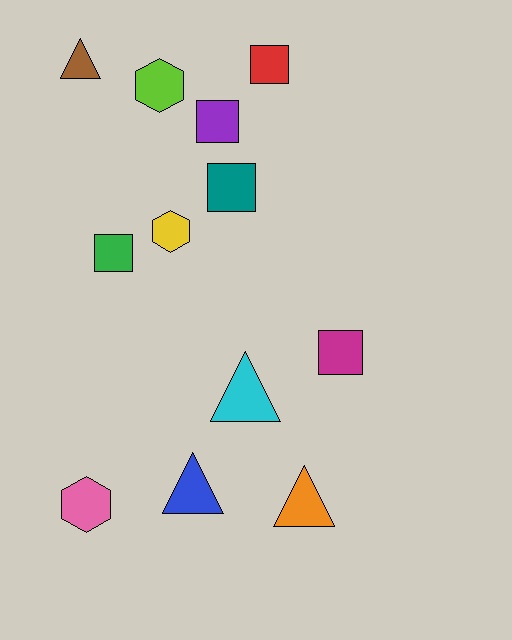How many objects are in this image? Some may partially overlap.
There are 12 objects.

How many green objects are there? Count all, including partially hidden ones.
There is 1 green object.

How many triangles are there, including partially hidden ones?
There are 4 triangles.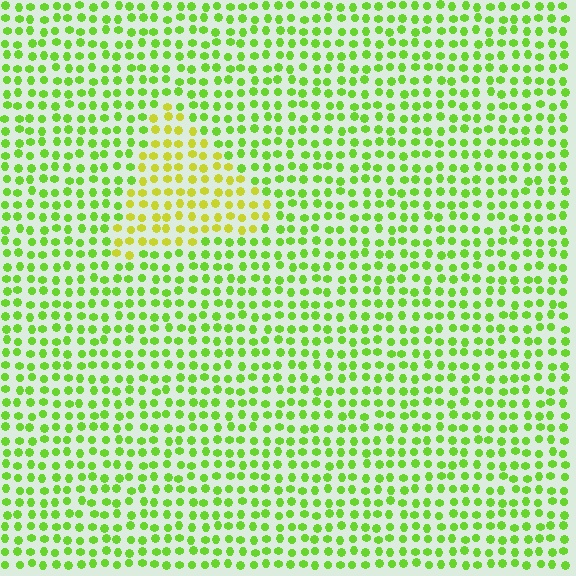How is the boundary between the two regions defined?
The boundary is defined purely by a slight shift in hue (about 35 degrees). Spacing, size, and orientation are identical on both sides.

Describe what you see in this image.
The image is filled with small lime elements in a uniform arrangement. A triangle-shaped region is visible where the elements are tinted to a slightly different hue, forming a subtle color boundary.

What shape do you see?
I see a triangle.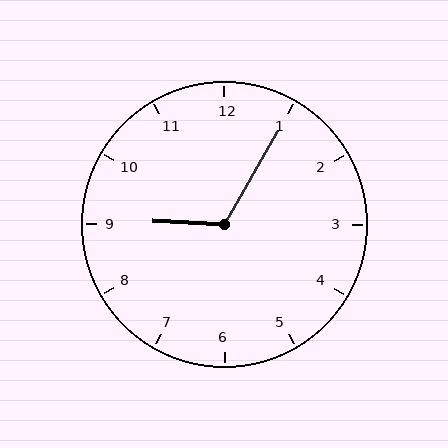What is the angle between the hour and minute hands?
Approximately 118 degrees.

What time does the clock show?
9:05.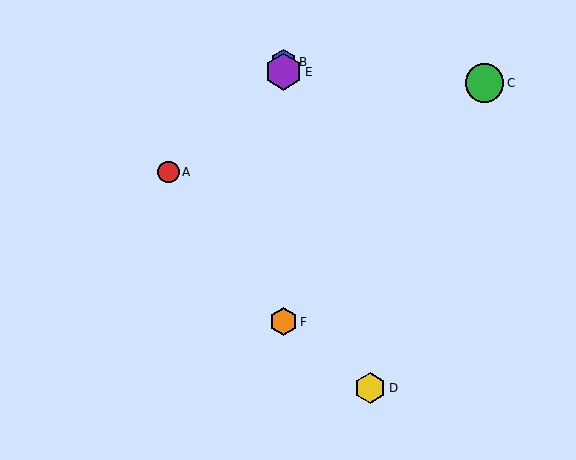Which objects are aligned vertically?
Objects B, E, F are aligned vertically.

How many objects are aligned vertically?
3 objects (B, E, F) are aligned vertically.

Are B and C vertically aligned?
No, B is at x≈283 and C is at x≈484.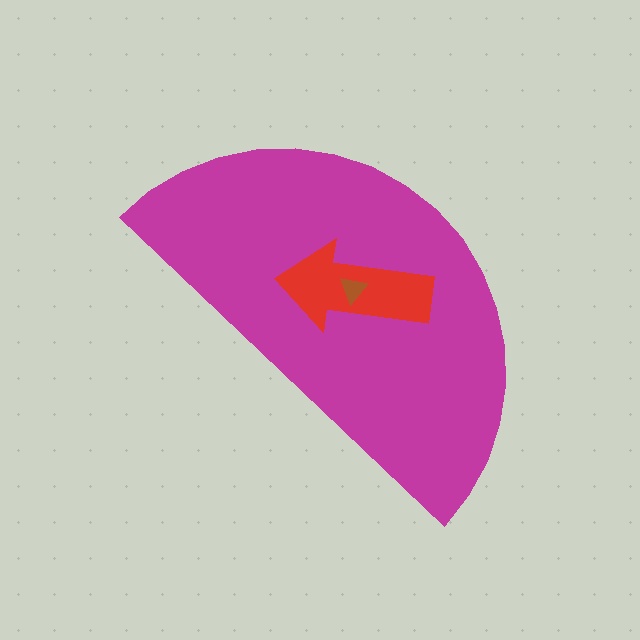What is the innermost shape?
The brown triangle.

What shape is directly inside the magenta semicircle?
The red arrow.